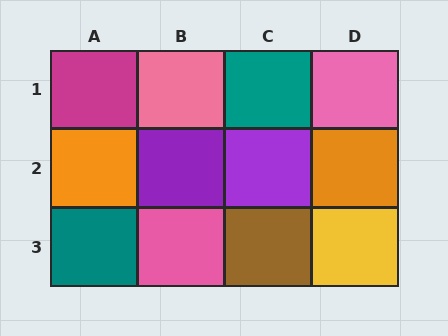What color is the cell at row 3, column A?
Teal.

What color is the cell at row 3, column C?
Brown.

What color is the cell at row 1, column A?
Magenta.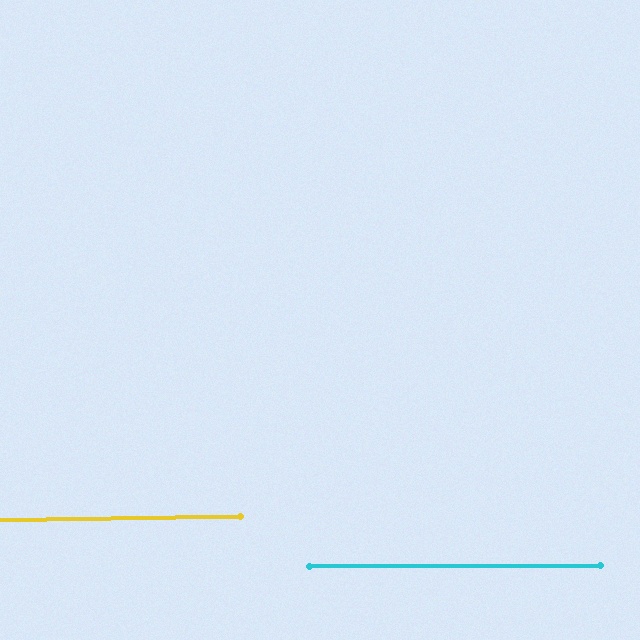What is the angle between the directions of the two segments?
Approximately 1 degree.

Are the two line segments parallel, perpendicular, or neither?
Parallel — their directions differ by only 0.7°.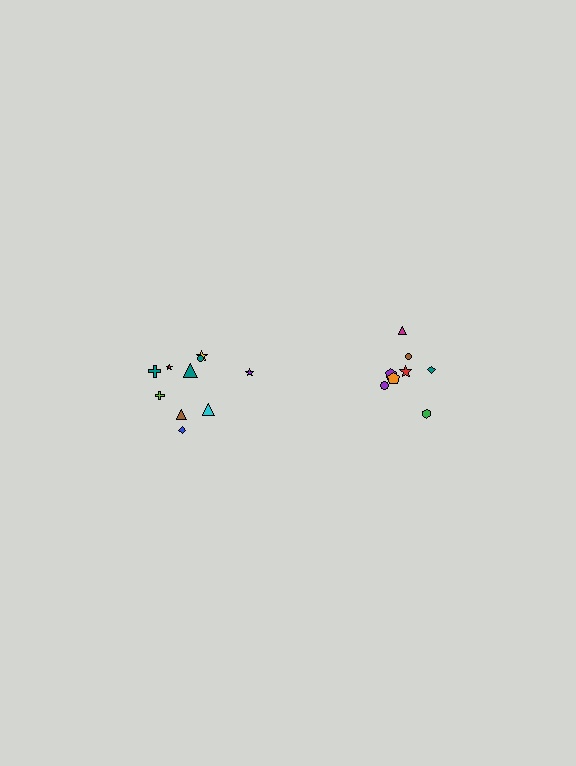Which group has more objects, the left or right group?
The left group.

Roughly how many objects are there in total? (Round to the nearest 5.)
Roughly 20 objects in total.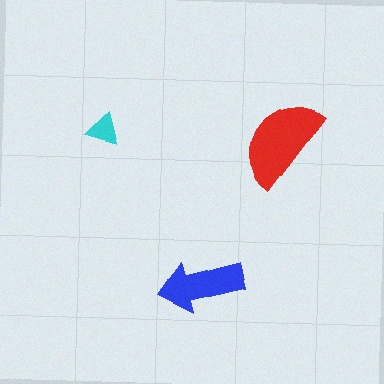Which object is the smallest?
The cyan triangle.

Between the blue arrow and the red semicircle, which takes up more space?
The red semicircle.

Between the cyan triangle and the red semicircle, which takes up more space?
The red semicircle.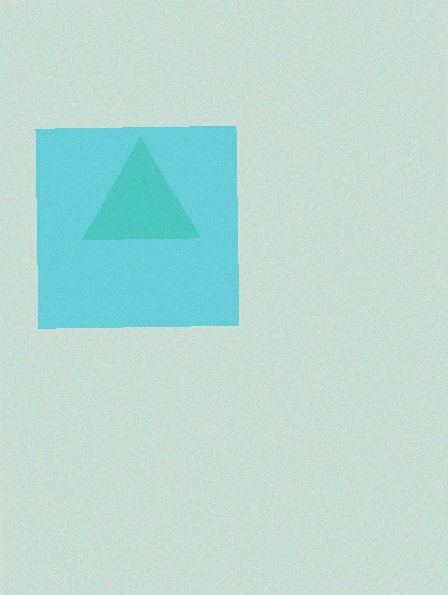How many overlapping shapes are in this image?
There are 2 overlapping shapes in the image.